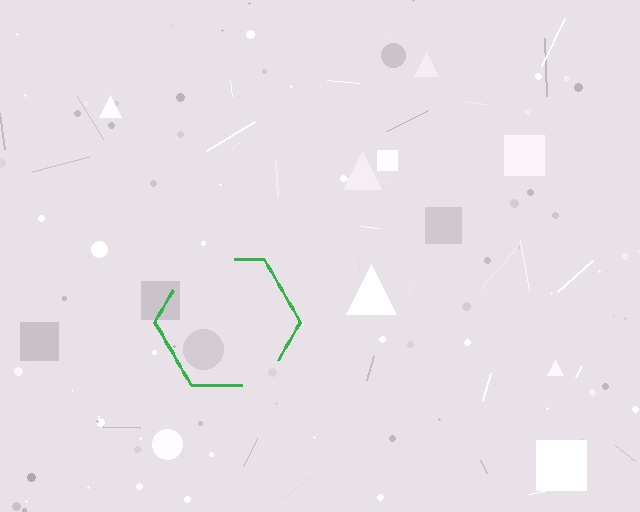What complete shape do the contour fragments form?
The contour fragments form a hexagon.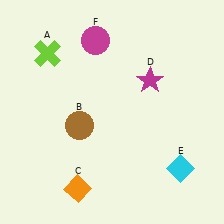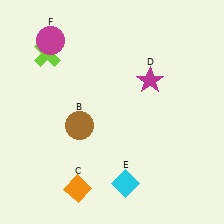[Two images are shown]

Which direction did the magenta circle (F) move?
The magenta circle (F) moved left.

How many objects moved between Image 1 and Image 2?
2 objects moved between the two images.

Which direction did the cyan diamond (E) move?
The cyan diamond (E) moved left.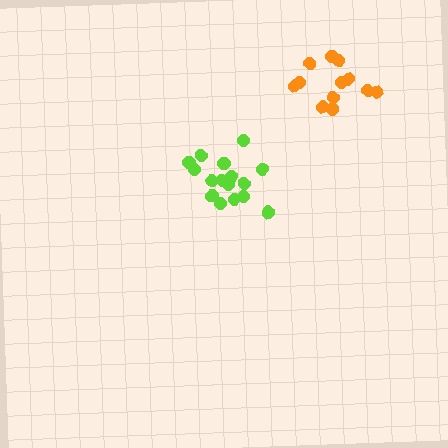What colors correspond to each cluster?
The clusters are colored: lime, orange.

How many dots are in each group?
Group 1: 16 dots, Group 2: 14 dots (30 total).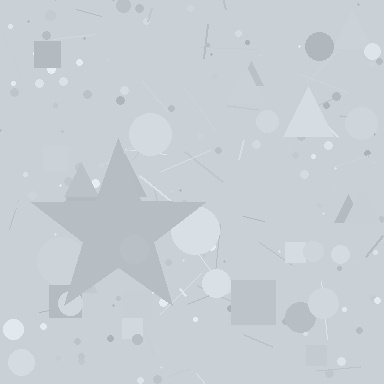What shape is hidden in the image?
A star is hidden in the image.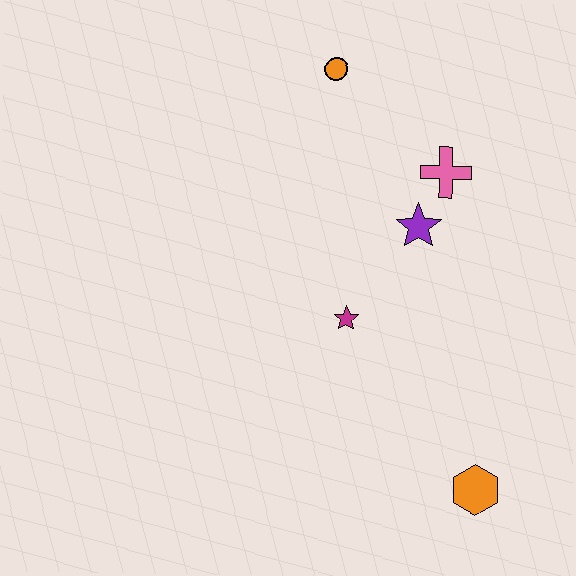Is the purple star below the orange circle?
Yes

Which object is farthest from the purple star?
The orange hexagon is farthest from the purple star.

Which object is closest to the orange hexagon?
The magenta star is closest to the orange hexagon.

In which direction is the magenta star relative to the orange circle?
The magenta star is below the orange circle.